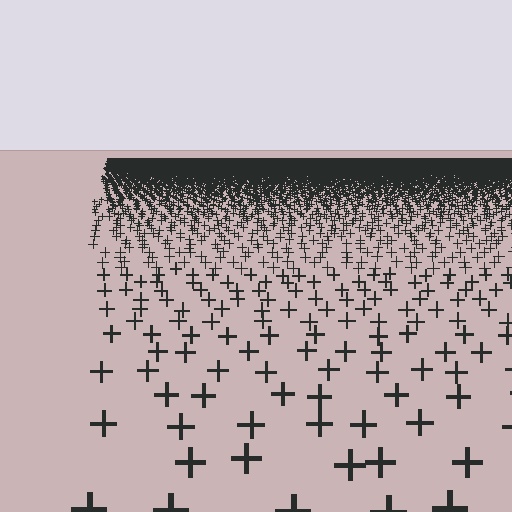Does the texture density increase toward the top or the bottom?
Density increases toward the top.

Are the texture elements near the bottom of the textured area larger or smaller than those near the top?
Larger. Near the bottom, elements are closer to the viewer and appear at a bigger on-screen size.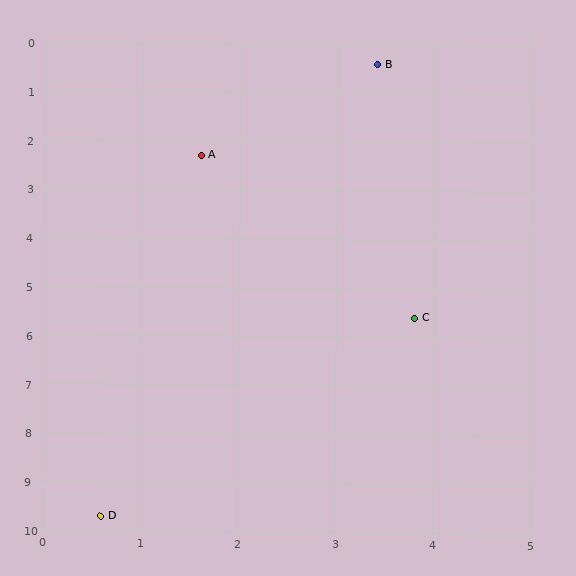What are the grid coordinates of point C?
Point C is at approximately (3.8, 5.6).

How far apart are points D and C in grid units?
Points D and C are about 5.2 grid units apart.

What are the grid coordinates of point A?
Point A is at approximately (1.6, 2.3).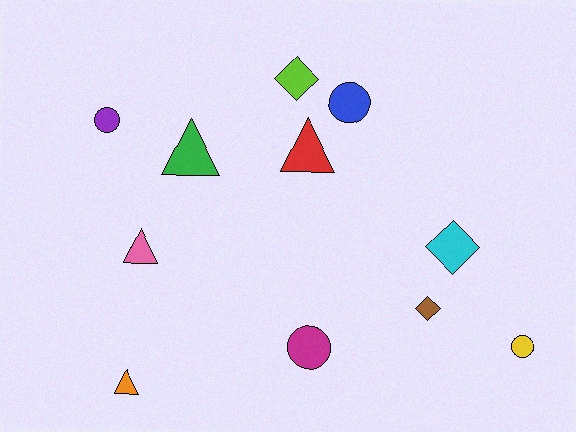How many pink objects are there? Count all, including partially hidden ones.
There is 1 pink object.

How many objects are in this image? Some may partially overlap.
There are 11 objects.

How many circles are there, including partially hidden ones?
There are 4 circles.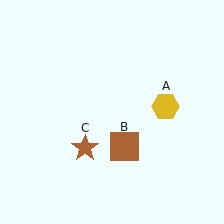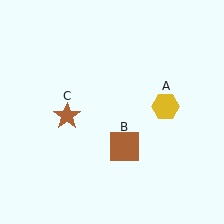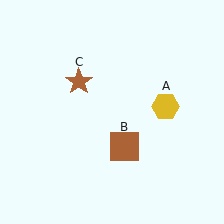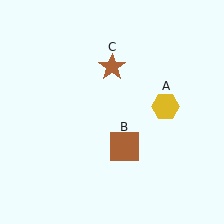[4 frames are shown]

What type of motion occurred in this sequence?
The brown star (object C) rotated clockwise around the center of the scene.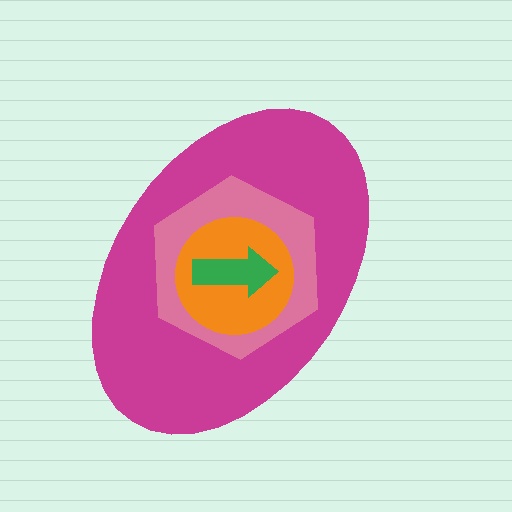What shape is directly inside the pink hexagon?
The orange circle.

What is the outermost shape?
The magenta ellipse.